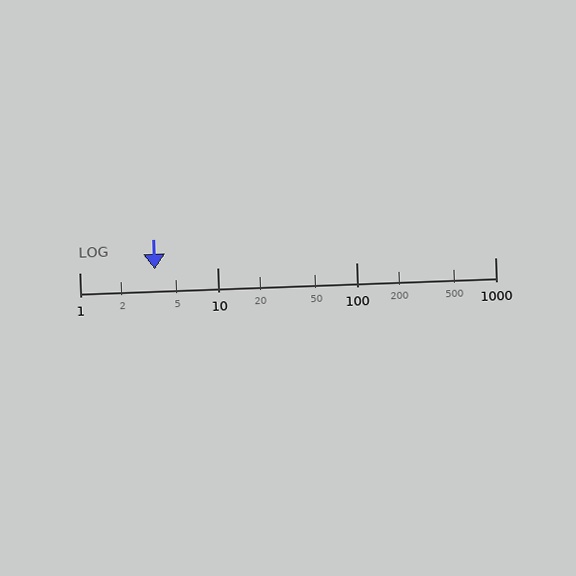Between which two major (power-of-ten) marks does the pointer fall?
The pointer is between 1 and 10.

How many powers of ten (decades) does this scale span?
The scale spans 3 decades, from 1 to 1000.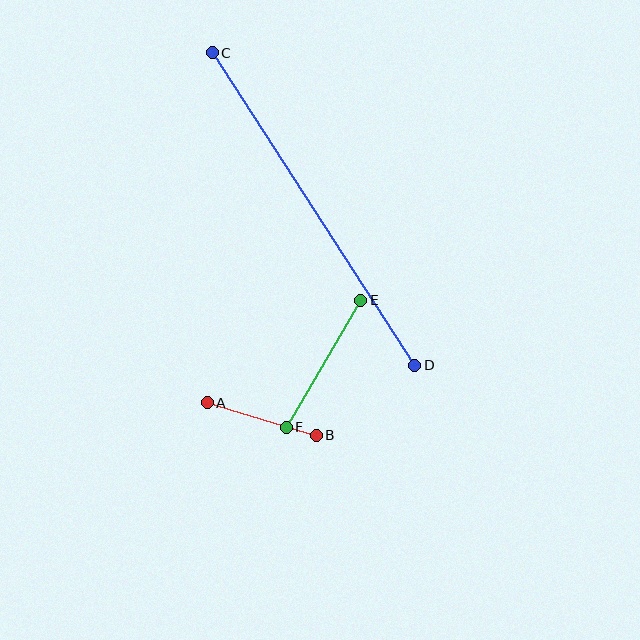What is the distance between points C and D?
The distance is approximately 372 pixels.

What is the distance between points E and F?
The distance is approximately 147 pixels.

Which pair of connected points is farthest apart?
Points C and D are farthest apart.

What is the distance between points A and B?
The distance is approximately 114 pixels.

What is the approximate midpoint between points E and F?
The midpoint is at approximately (324, 364) pixels.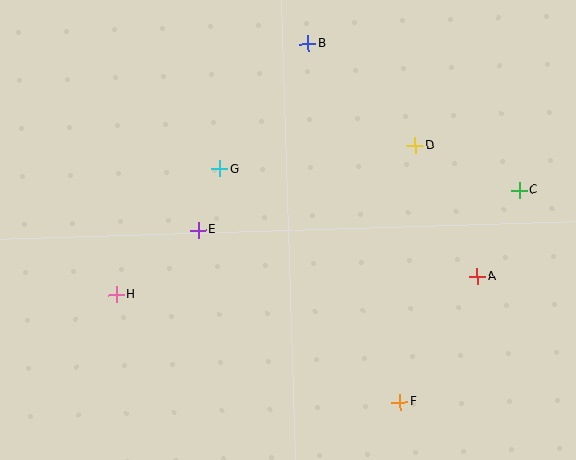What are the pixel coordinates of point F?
Point F is at (400, 402).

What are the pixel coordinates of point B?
Point B is at (308, 43).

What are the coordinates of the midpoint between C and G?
The midpoint between C and G is at (370, 179).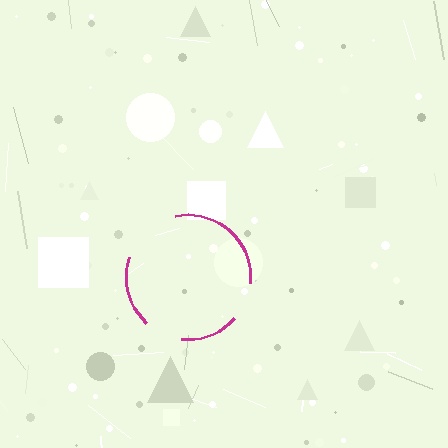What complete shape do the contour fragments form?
The contour fragments form a circle.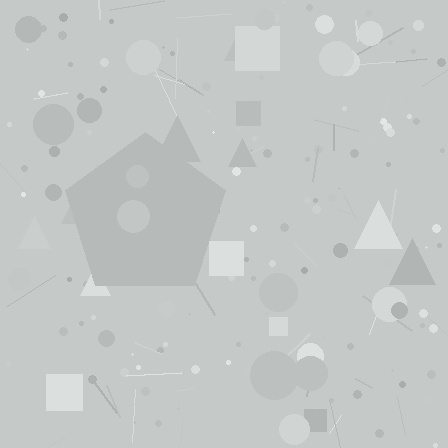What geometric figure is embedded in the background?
A pentagon is embedded in the background.